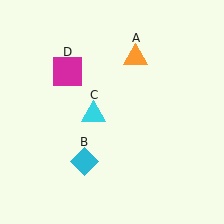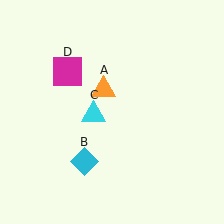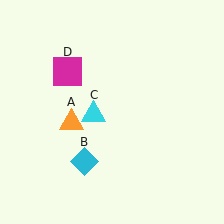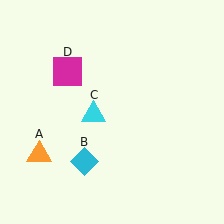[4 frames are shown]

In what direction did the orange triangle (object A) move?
The orange triangle (object A) moved down and to the left.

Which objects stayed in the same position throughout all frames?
Cyan diamond (object B) and cyan triangle (object C) and magenta square (object D) remained stationary.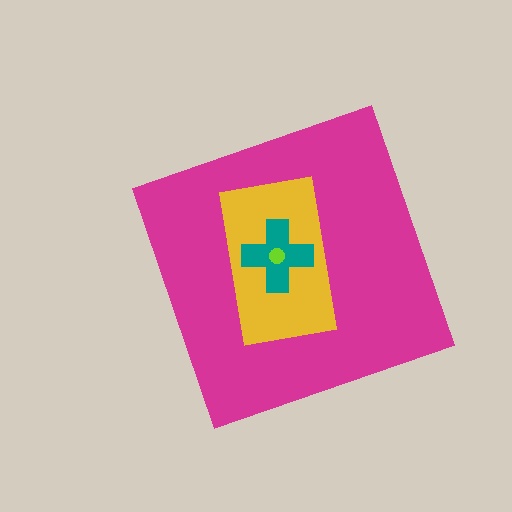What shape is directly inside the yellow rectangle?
The teal cross.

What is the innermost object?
The lime circle.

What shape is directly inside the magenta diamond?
The yellow rectangle.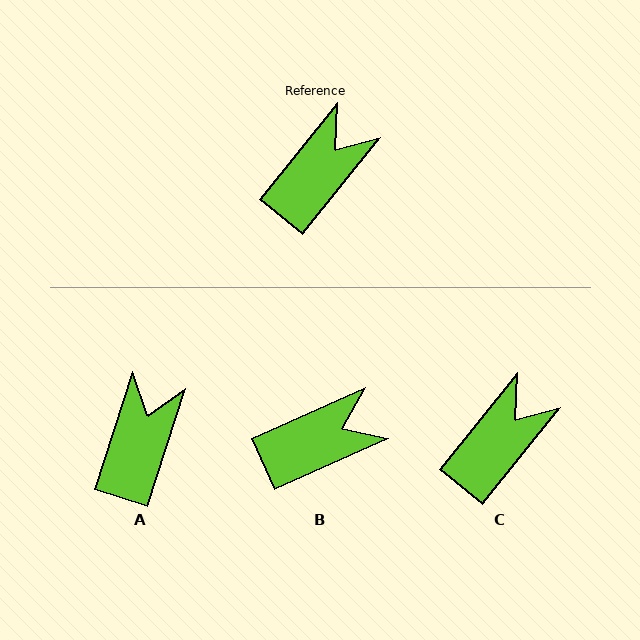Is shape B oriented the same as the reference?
No, it is off by about 27 degrees.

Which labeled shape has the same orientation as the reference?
C.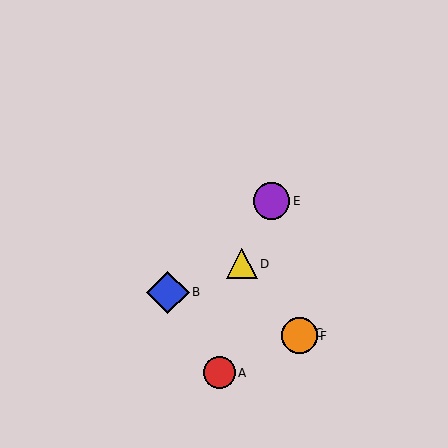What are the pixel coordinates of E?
Object E is at (272, 201).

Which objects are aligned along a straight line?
Objects C, D, F are aligned along a straight line.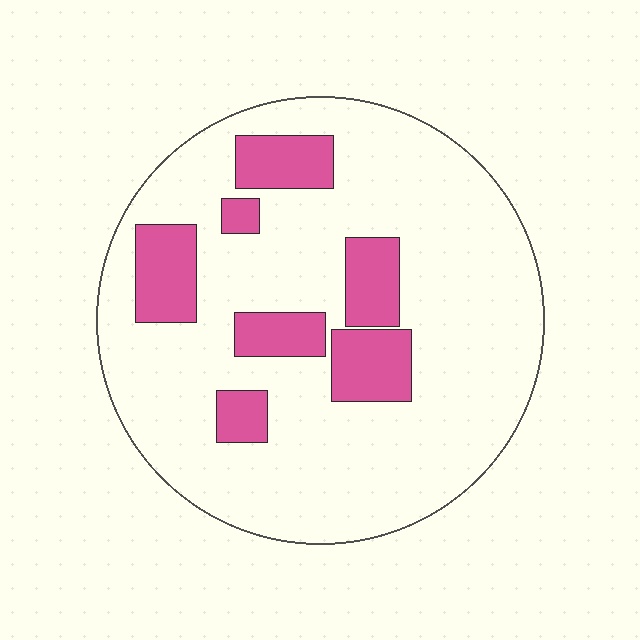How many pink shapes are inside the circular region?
7.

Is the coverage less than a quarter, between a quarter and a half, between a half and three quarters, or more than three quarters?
Less than a quarter.